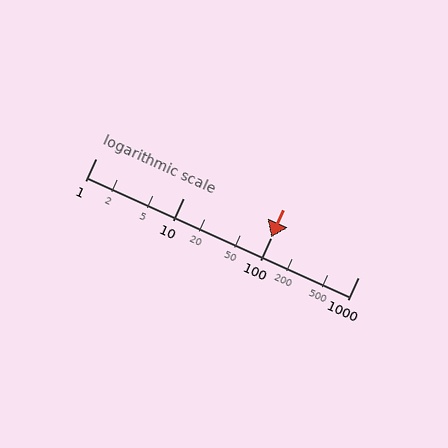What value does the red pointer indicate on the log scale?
The pointer indicates approximately 100.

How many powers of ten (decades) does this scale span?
The scale spans 3 decades, from 1 to 1000.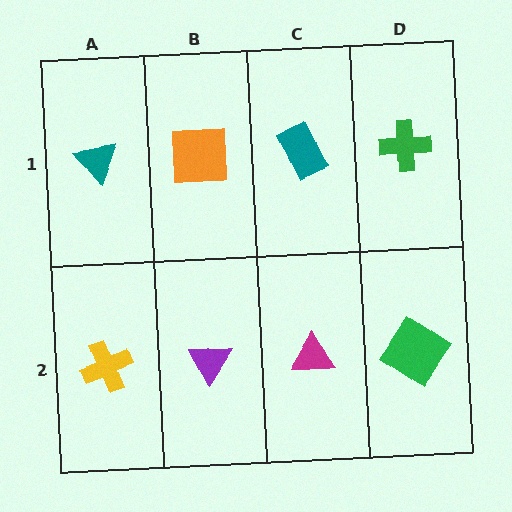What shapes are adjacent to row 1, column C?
A magenta triangle (row 2, column C), an orange square (row 1, column B), a green cross (row 1, column D).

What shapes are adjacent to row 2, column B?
An orange square (row 1, column B), a yellow cross (row 2, column A), a magenta triangle (row 2, column C).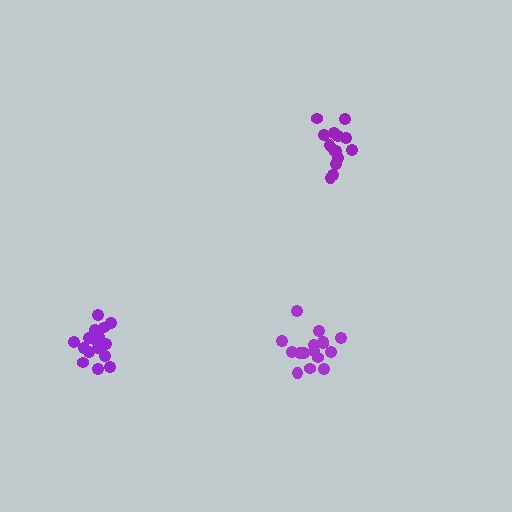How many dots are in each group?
Group 1: 16 dots, Group 2: 14 dots, Group 3: 16 dots (46 total).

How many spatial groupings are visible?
There are 3 spatial groupings.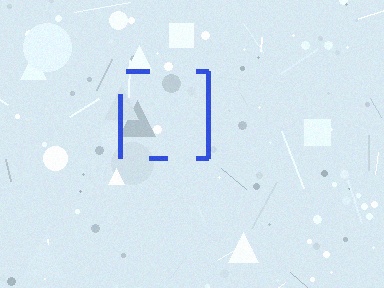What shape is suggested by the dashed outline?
The dashed outline suggests a square.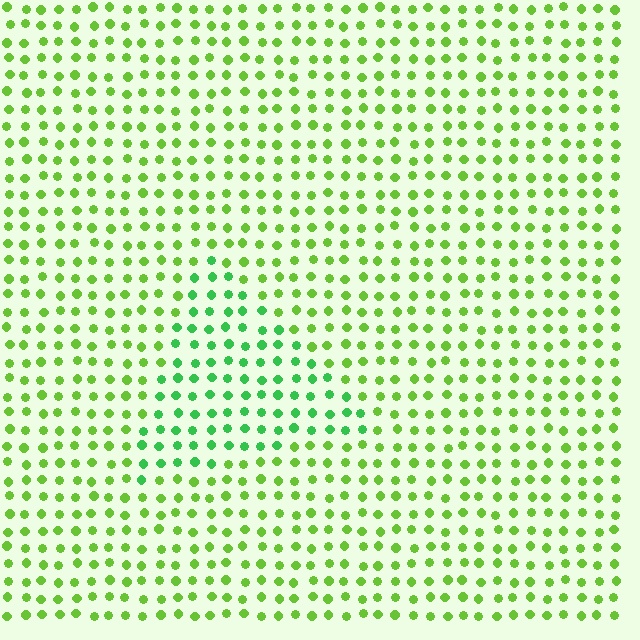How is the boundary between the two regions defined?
The boundary is defined purely by a slight shift in hue (about 32 degrees). Spacing, size, and orientation are identical on both sides.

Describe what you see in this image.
The image is filled with small lime elements in a uniform arrangement. A triangle-shaped region is visible where the elements are tinted to a slightly different hue, forming a subtle color boundary.